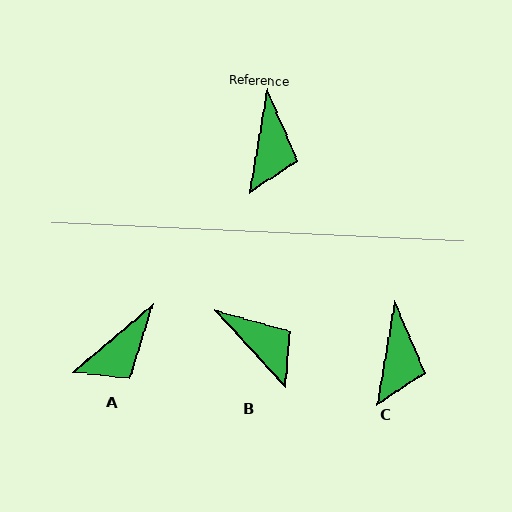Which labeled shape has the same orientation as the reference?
C.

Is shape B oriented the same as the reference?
No, it is off by about 52 degrees.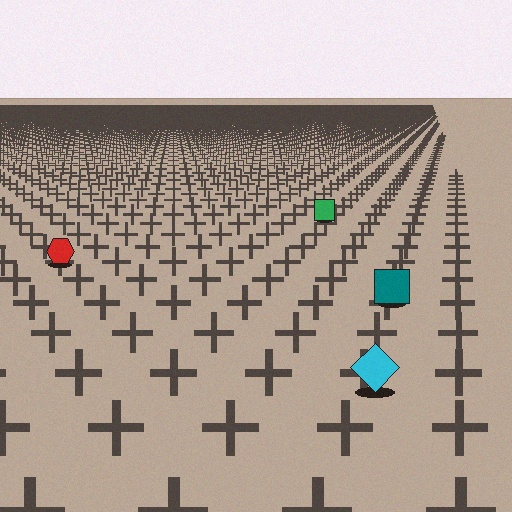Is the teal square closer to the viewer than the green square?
Yes. The teal square is closer — you can tell from the texture gradient: the ground texture is coarser near it.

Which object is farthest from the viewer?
The green square is farthest from the viewer. It appears smaller and the ground texture around it is denser.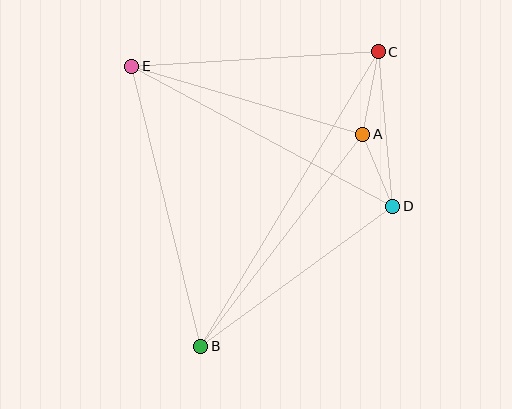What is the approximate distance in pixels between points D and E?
The distance between D and E is approximately 297 pixels.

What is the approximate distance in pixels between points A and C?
The distance between A and C is approximately 84 pixels.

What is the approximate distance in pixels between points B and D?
The distance between B and D is approximately 238 pixels.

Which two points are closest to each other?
Points A and D are closest to each other.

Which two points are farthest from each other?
Points B and C are farthest from each other.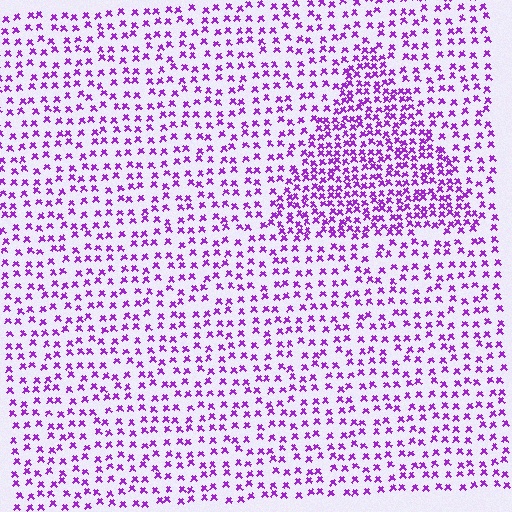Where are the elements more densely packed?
The elements are more densely packed inside the triangle boundary.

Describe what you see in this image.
The image contains small purple elements arranged at two different densities. A triangle-shaped region is visible where the elements are more densely packed than the surrounding area.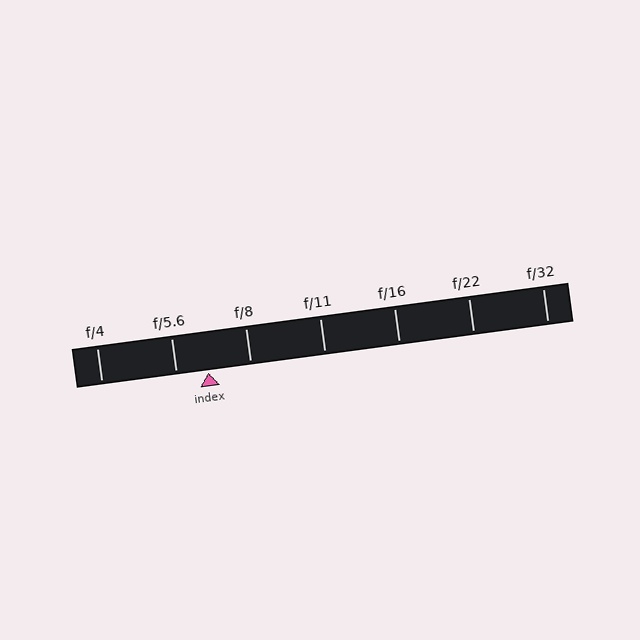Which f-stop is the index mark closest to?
The index mark is closest to f/5.6.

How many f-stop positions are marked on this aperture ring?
There are 7 f-stop positions marked.